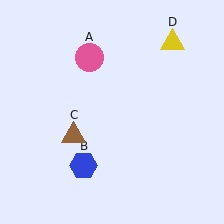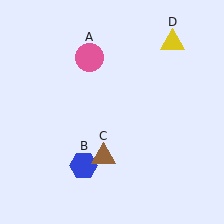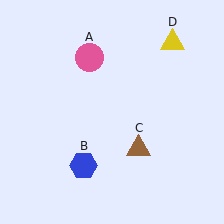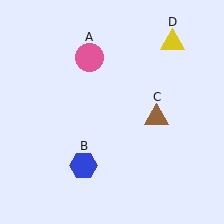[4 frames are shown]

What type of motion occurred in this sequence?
The brown triangle (object C) rotated counterclockwise around the center of the scene.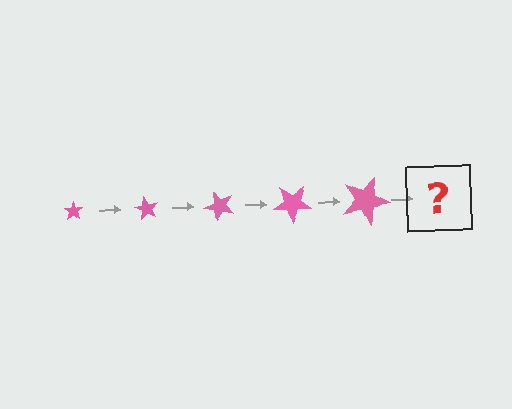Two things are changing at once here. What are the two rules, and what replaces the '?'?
The two rules are that the star grows larger each step and it rotates 60 degrees each step. The '?' should be a star, larger than the previous one and rotated 300 degrees from the start.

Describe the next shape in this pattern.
It should be a star, larger than the previous one and rotated 300 degrees from the start.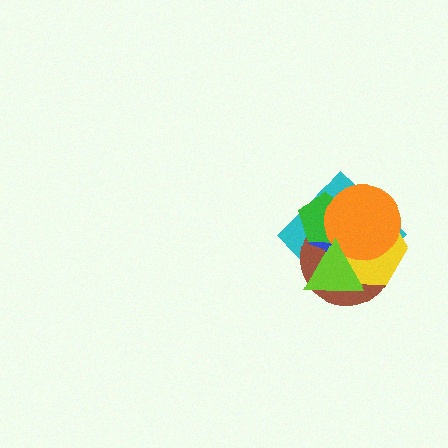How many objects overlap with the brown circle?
6 objects overlap with the brown circle.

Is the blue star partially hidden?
Yes, it is partially covered by another shape.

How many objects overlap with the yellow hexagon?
6 objects overlap with the yellow hexagon.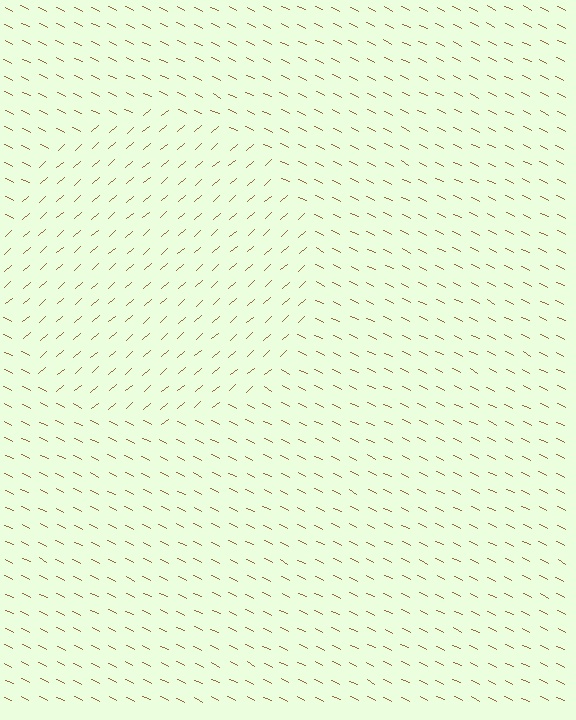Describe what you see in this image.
The image is filled with small brown line segments. A circle region in the image has lines oriented differently from the surrounding lines, creating a visible texture boundary.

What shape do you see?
I see a circle.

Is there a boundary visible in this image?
Yes, there is a texture boundary formed by a change in line orientation.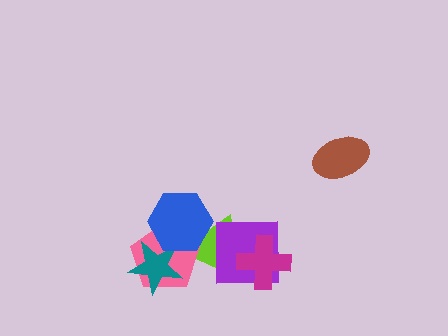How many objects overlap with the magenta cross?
2 objects overlap with the magenta cross.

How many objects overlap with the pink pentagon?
3 objects overlap with the pink pentagon.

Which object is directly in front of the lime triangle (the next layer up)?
The purple square is directly in front of the lime triangle.